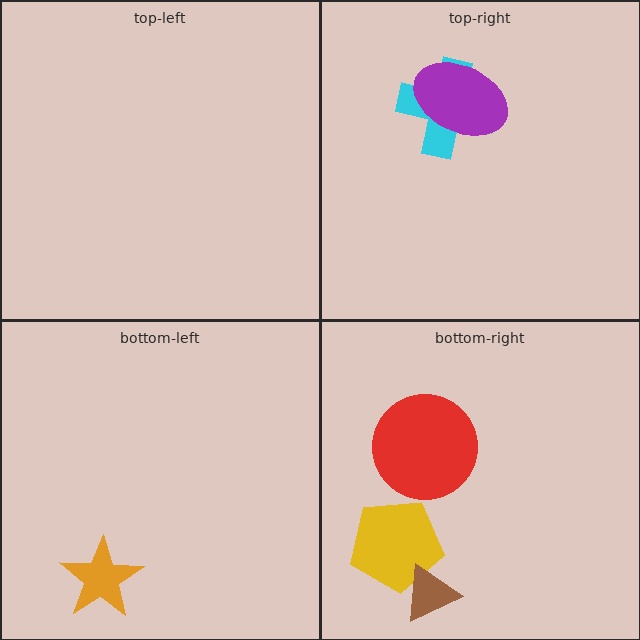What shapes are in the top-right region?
The cyan cross, the purple ellipse.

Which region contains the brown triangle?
The bottom-right region.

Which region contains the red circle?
The bottom-right region.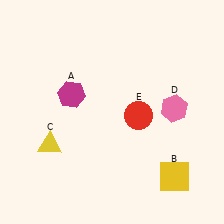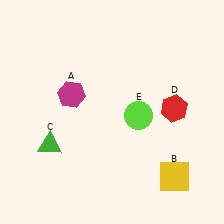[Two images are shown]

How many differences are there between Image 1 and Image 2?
There are 3 differences between the two images.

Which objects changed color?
C changed from yellow to green. D changed from pink to red. E changed from red to lime.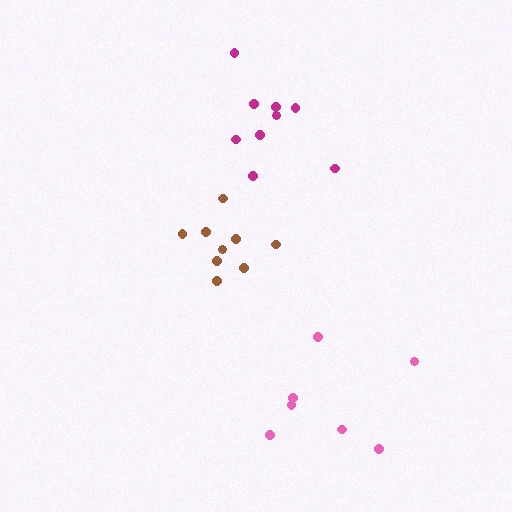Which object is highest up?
The magenta cluster is topmost.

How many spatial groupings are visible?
There are 3 spatial groupings.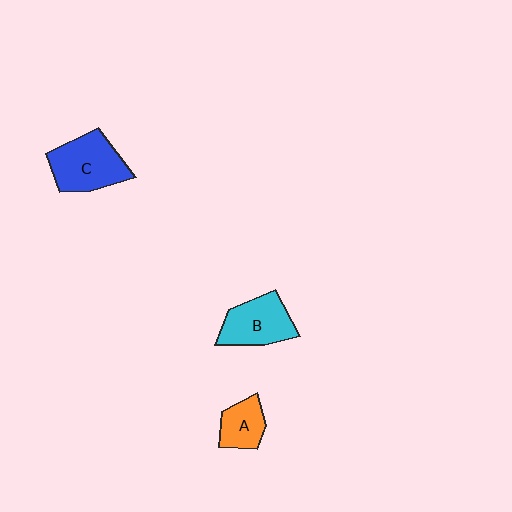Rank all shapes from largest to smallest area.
From largest to smallest: C (blue), B (cyan), A (orange).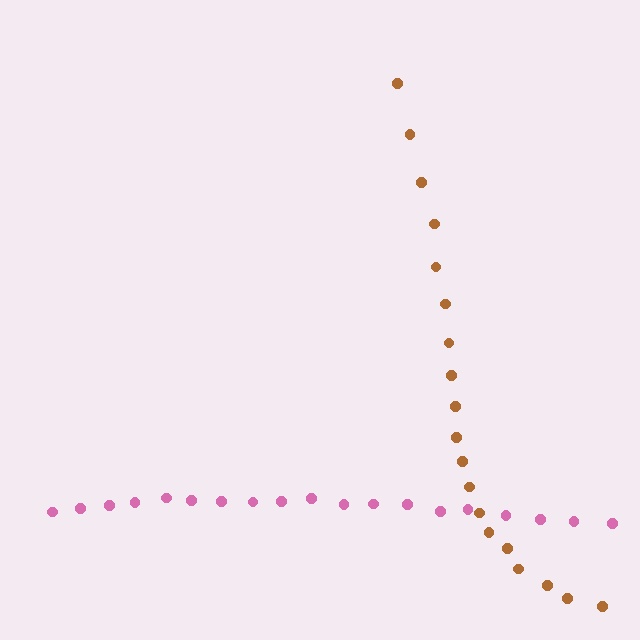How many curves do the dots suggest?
There are 2 distinct paths.